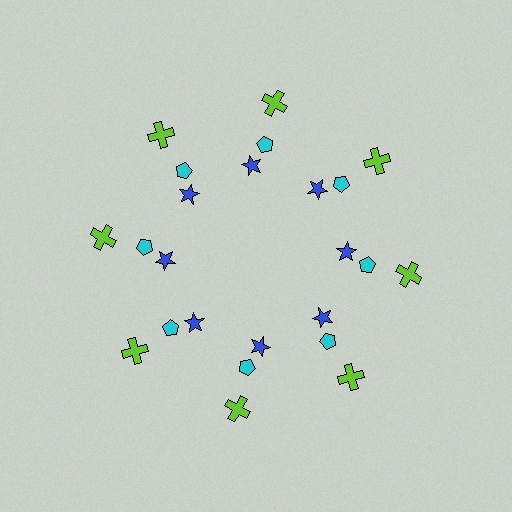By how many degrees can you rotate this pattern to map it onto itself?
The pattern maps onto itself every 45 degrees of rotation.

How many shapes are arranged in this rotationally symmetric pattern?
There are 24 shapes, arranged in 8 groups of 3.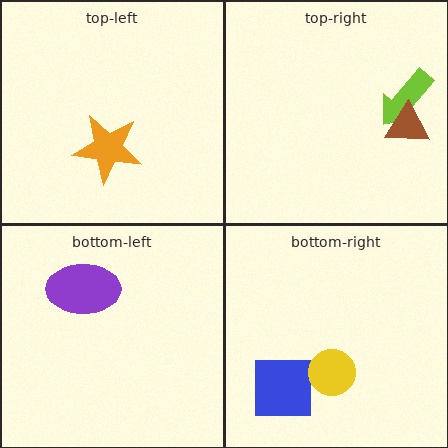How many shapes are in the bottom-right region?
2.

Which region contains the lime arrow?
The top-right region.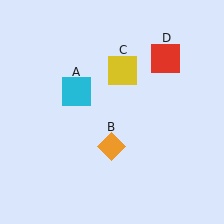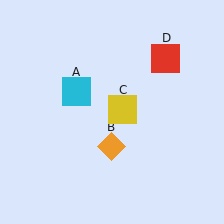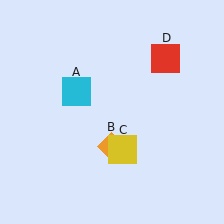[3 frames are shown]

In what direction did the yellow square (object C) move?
The yellow square (object C) moved down.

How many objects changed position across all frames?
1 object changed position: yellow square (object C).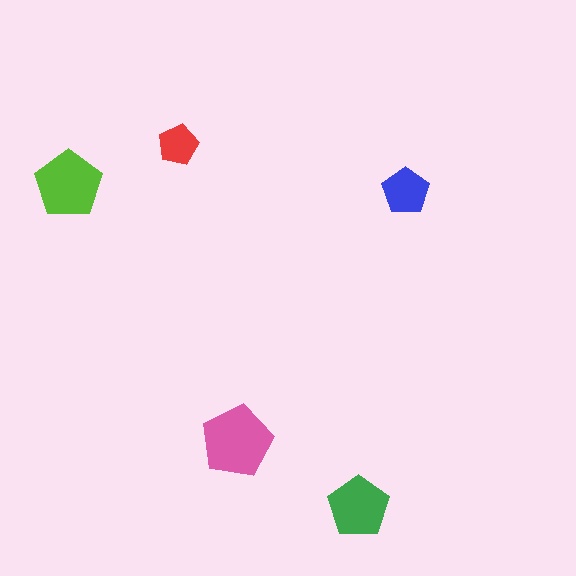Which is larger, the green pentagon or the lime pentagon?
The lime one.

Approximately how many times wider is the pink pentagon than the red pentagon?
About 2 times wider.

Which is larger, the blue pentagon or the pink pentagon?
The pink one.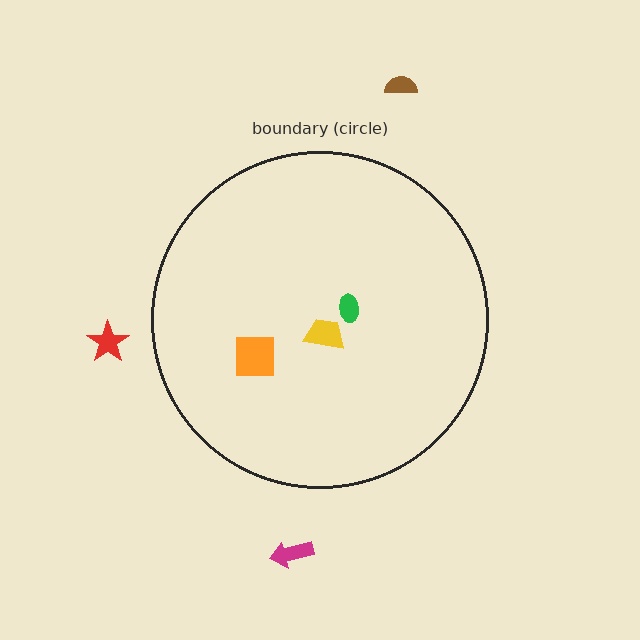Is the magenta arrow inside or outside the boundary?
Outside.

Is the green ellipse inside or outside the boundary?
Inside.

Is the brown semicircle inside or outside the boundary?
Outside.